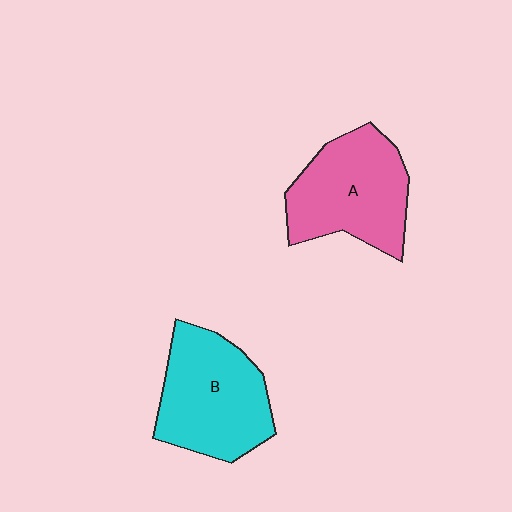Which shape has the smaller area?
Shape A (pink).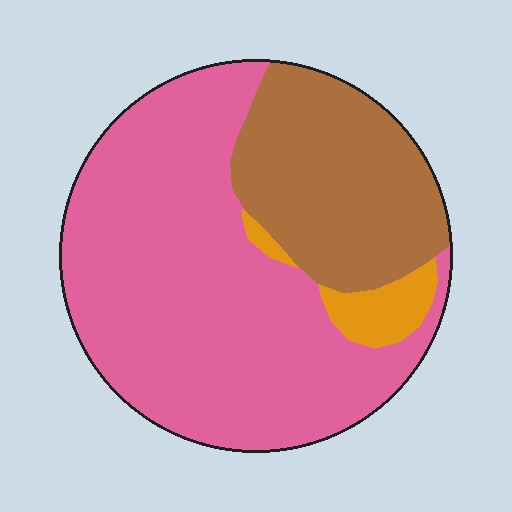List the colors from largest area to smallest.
From largest to smallest: pink, brown, orange.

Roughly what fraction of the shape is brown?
Brown covers 29% of the shape.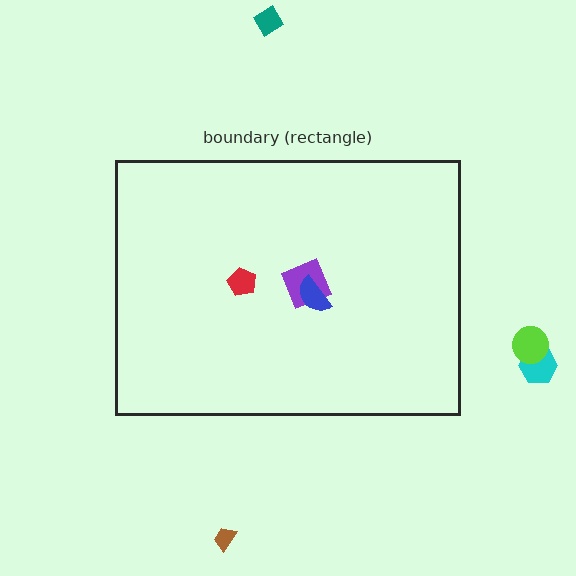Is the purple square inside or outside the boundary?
Inside.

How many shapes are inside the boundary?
3 inside, 4 outside.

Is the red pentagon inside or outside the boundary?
Inside.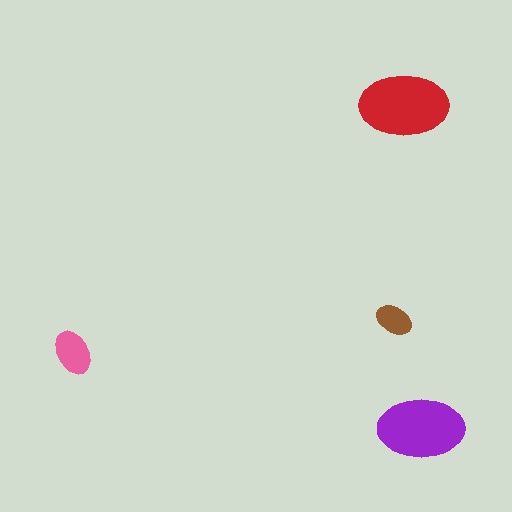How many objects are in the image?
There are 4 objects in the image.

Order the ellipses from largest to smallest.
the red one, the purple one, the pink one, the brown one.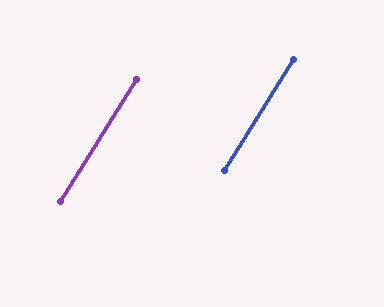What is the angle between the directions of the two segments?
Approximately 0 degrees.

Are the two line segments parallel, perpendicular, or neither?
Parallel — their directions differ by only 0.0°.